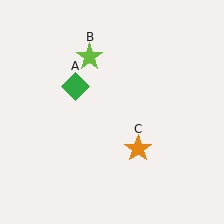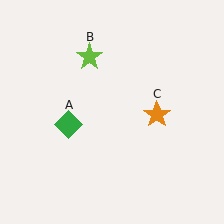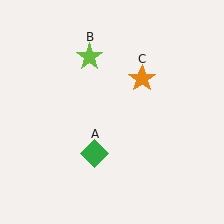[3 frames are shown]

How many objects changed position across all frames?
2 objects changed position: green diamond (object A), orange star (object C).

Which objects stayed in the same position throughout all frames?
Lime star (object B) remained stationary.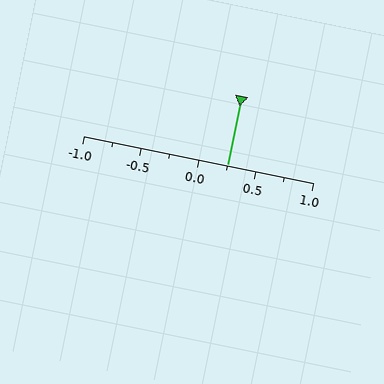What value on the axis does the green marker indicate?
The marker indicates approximately 0.25.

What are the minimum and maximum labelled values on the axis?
The axis runs from -1.0 to 1.0.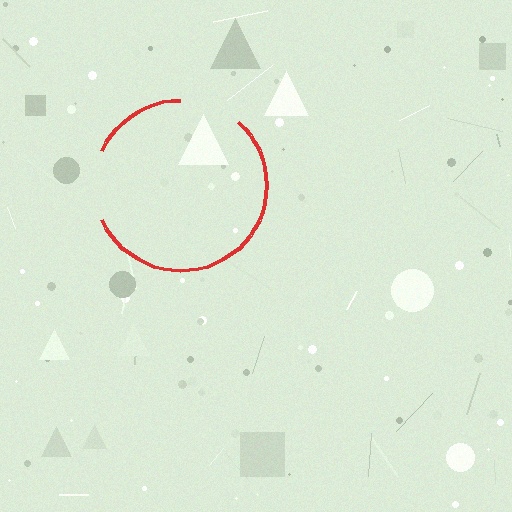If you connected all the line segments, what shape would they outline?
They would outline a circle.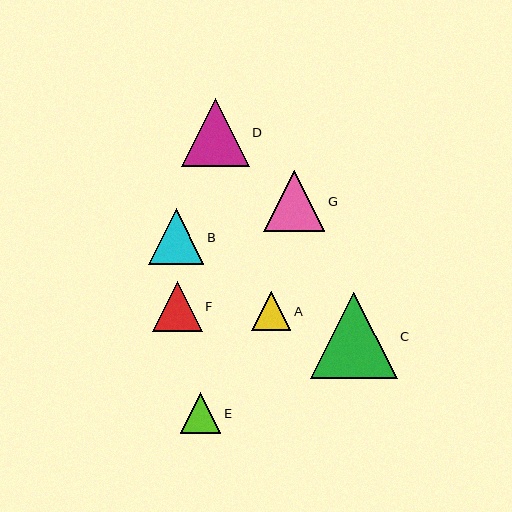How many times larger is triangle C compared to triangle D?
Triangle C is approximately 1.3 times the size of triangle D.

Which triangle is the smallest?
Triangle A is the smallest with a size of approximately 39 pixels.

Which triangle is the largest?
Triangle C is the largest with a size of approximately 86 pixels.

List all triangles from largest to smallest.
From largest to smallest: C, D, G, B, F, E, A.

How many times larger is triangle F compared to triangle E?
Triangle F is approximately 1.2 times the size of triangle E.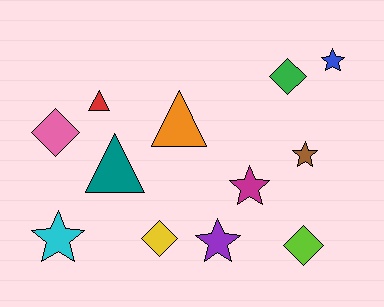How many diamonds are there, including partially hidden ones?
There are 4 diamonds.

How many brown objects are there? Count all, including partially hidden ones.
There is 1 brown object.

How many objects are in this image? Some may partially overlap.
There are 12 objects.